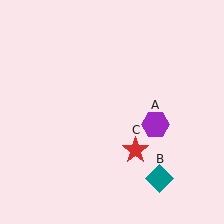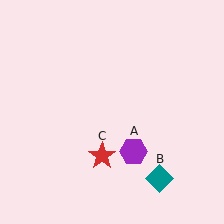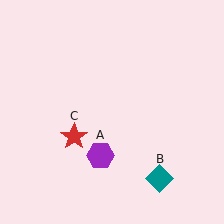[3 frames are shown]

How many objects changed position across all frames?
2 objects changed position: purple hexagon (object A), red star (object C).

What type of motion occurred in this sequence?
The purple hexagon (object A), red star (object C) rotated clockwise around the center of the scene.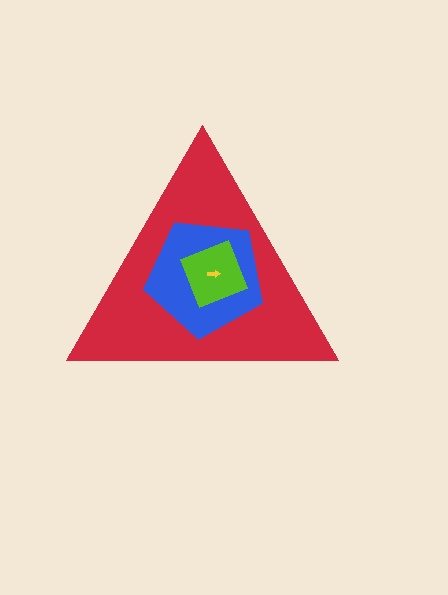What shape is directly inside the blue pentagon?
The lime square.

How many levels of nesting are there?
4.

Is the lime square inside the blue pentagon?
Yes.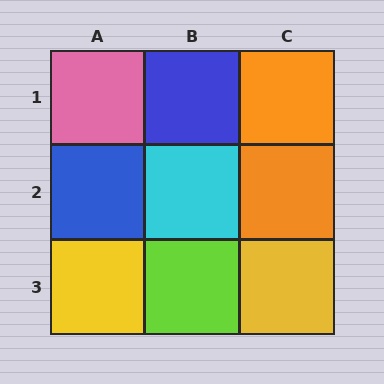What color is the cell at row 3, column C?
Yellow.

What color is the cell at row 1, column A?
Pink.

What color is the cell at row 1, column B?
Blue.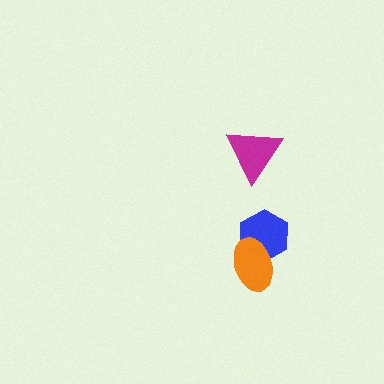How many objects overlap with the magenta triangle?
0 objects overlap with the magenta triangle.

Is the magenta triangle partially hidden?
No, no other shape covers it.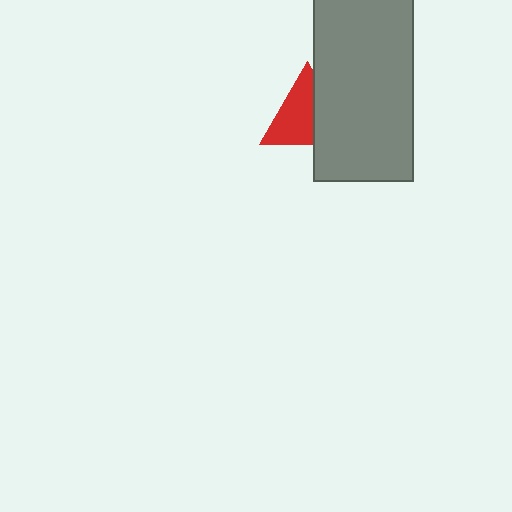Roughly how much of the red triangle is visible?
About half of it is visible (roughly 62%).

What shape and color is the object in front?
The object in front is a gray rectangle.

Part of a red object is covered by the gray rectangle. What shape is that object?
It is a triangle.